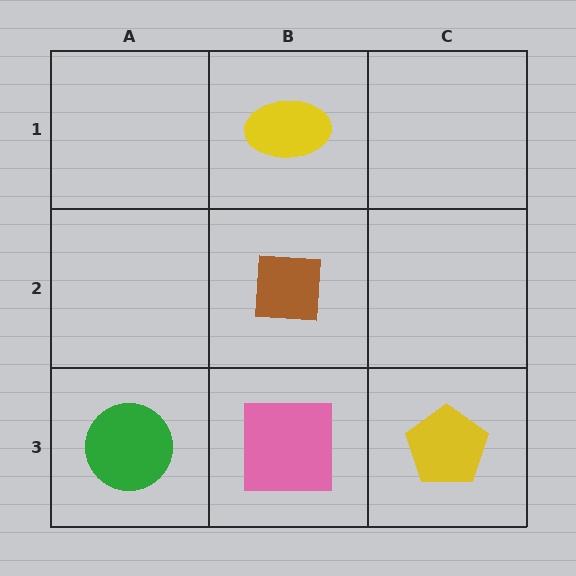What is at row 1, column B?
A yellow ellipse.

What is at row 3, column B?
A pink square.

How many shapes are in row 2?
1 shape.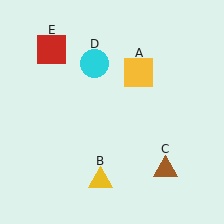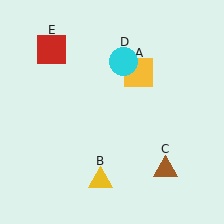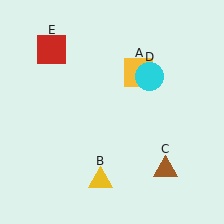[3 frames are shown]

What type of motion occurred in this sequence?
The cyan circle (object D) rotated clockwise around the center of the scene.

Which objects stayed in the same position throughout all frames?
Yellow square (object A) and yellow triangle (object B) and brown triangle (object C) and red square (object E) remained stationary.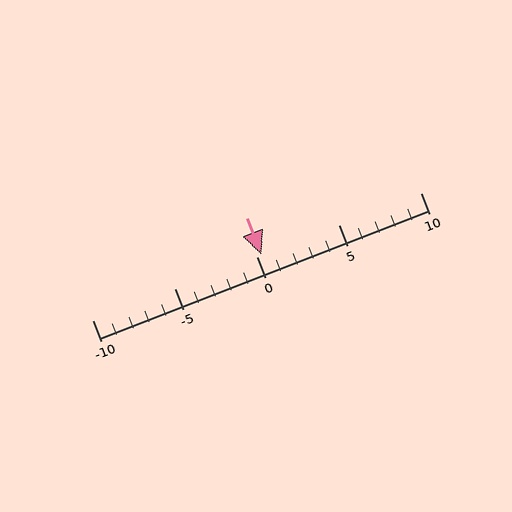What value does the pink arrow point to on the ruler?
The pink arrow points to approximately 0.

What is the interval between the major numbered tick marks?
The major tick marks are spaced 5 units apart.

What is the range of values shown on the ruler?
The ruler shows values from -10 to 10.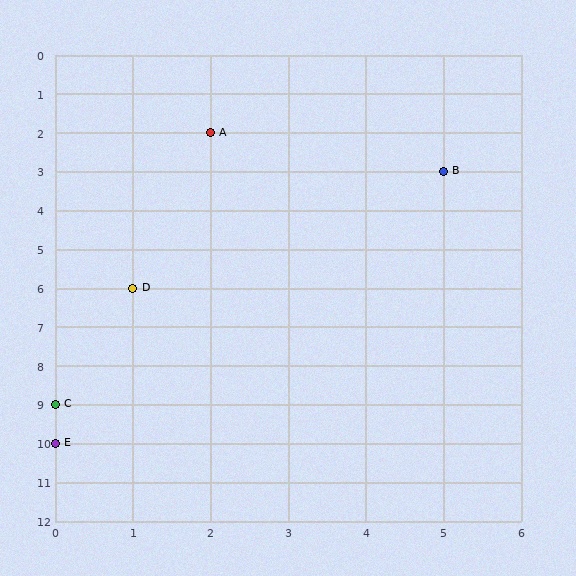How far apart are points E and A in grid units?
Points E and A are 2 columns and 8 rows apart (about 8.2 grid units diagonally).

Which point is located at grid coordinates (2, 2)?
Point A is at (2, 2).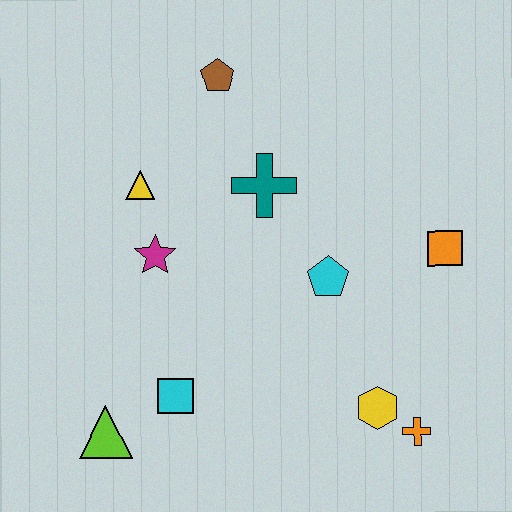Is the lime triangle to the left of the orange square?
Yes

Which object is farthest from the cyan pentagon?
The lime triangle is farthest from the cyan pentagon.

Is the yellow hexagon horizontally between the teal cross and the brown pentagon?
No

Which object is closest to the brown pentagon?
The teal cross is closest to the brown pentagon.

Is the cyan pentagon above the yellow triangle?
No